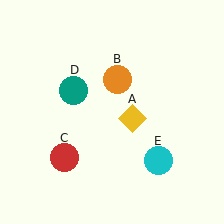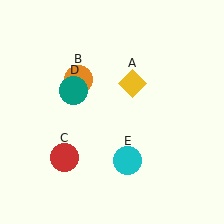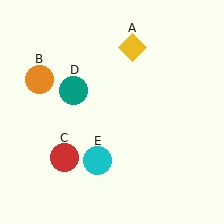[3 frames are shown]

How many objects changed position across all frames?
3 objects changed position: yellow diamond (object A), orange circle (object B), cyan circle (object E).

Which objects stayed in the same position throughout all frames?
Red circle (object C) and teal circle (object D) remained stationary.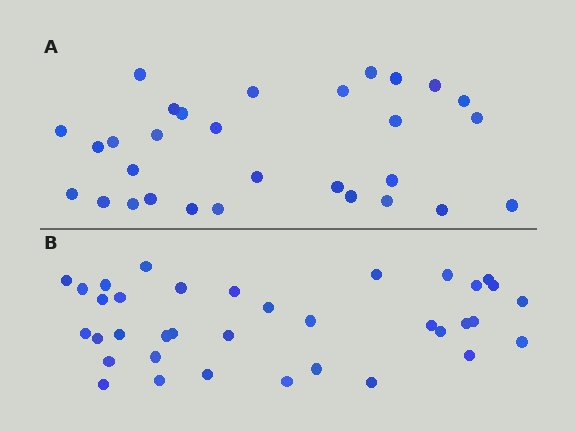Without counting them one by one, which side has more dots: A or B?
Region B (the bottom region) has more dots.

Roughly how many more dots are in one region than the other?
Region B has about 6 more dots than region A.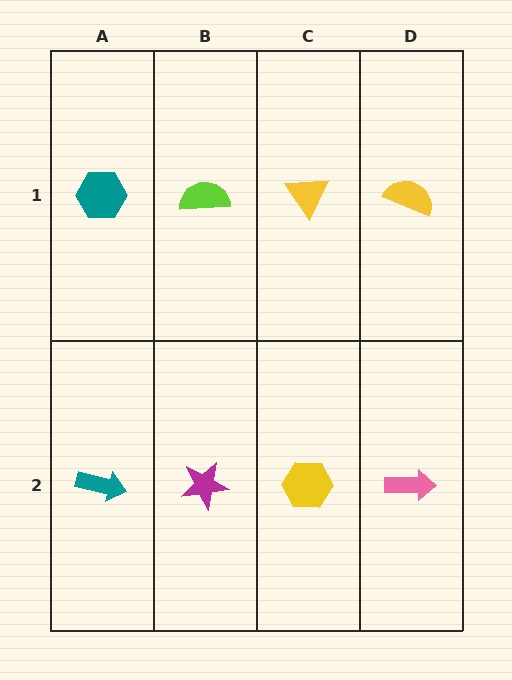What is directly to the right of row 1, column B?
A yellow triangle.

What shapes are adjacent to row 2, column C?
A yellow triangle (row 1, column C), a magenta star (row 2, column B), a pink arrow (row 2, column D).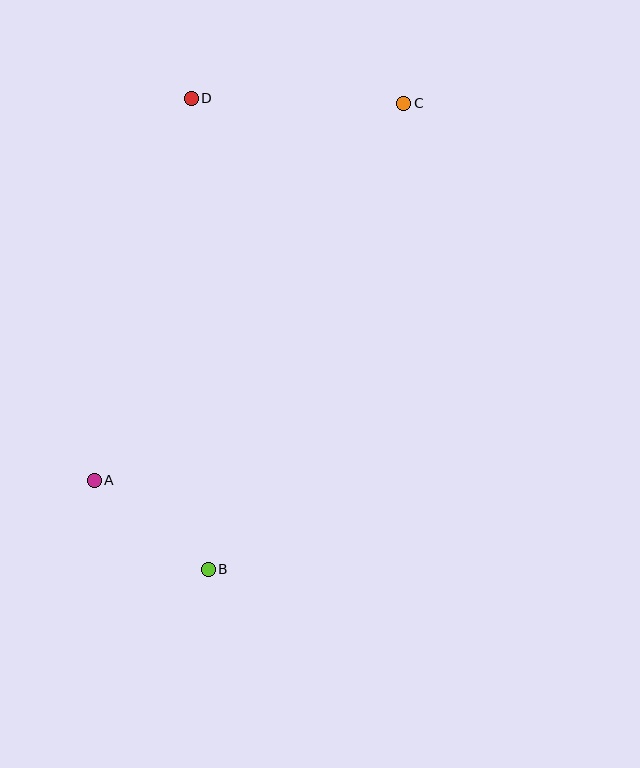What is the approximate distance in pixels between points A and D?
The distance between A and D is approximately 394 pixels.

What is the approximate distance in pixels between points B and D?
The distance between B and D is approximately 471 pixels.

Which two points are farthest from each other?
Points B and C are farthest from each other.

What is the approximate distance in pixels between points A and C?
The distance between A and C is approximately 488 pixels.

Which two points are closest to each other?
Points A and B are closest to each other.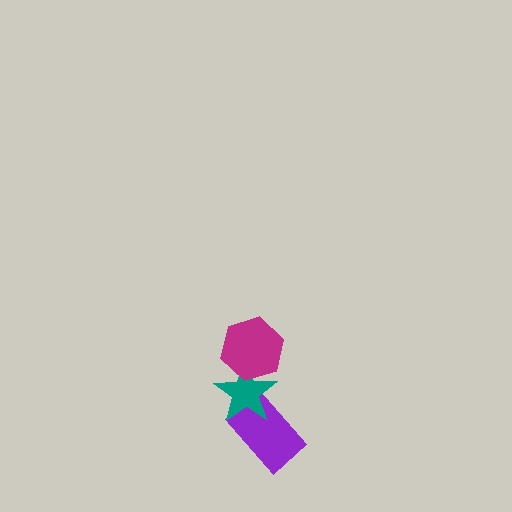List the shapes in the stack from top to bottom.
From top to bottom: the magenta hexagon, the teal star, the purple rectangle.